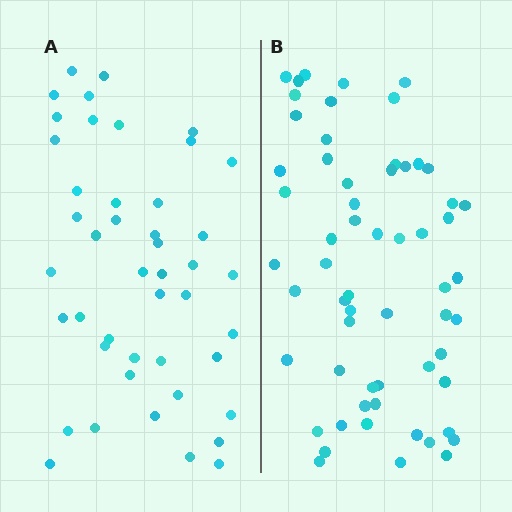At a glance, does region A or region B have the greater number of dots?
Region B (the right region) has more dots.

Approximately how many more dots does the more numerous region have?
Region B has approximately 15 more dots than region A.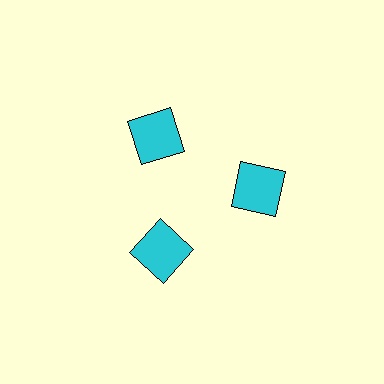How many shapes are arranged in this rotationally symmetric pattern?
There are 3 shapes, arranged in 3 groups of 1.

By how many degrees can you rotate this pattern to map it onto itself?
The pattern maps onto itself every 120 degrees of rotation.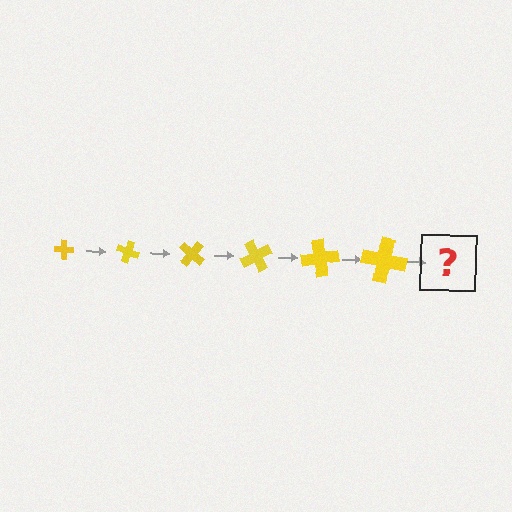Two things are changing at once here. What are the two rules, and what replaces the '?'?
The two rules are that the cross grows larger each step and it rotates 20 degrees each step. The '?' should be a cross, larger than the previous one and rotated 120 degrees from the start.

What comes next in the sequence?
The next element should be a cross, larger than the previous one and rotated 120 degrees from the start.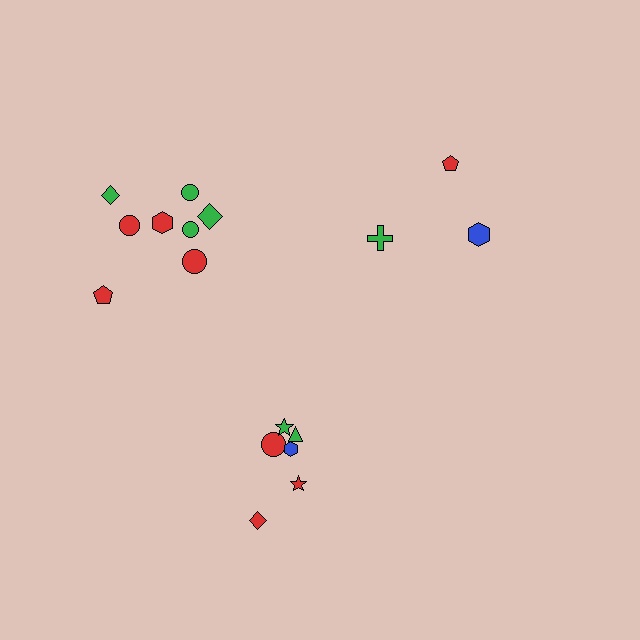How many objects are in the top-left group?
There are 8 objects.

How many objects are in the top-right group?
There are 3 objects.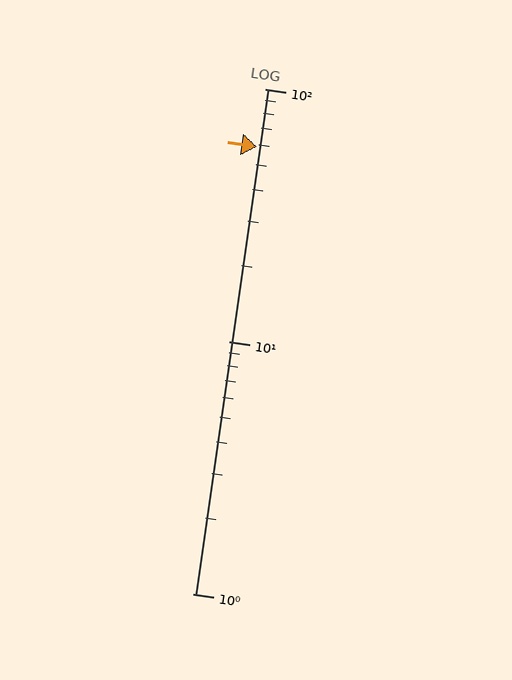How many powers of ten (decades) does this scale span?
The scale spans 2 decades, from 1 to 100.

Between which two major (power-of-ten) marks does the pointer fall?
The pointer is between 10 and 100.